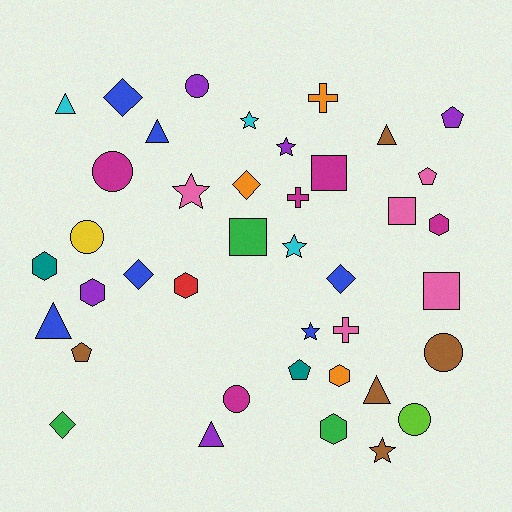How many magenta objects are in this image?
There are 5 magenta objects.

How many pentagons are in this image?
There are 4 pentagons.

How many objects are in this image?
There are 40 objects.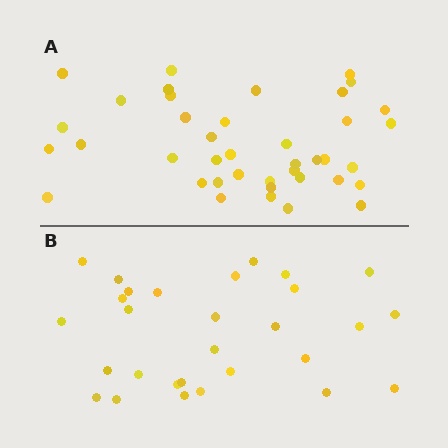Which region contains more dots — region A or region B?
Region A (the top region) has more dots.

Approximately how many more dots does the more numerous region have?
Region A has roughly 12 or so more dots than region B.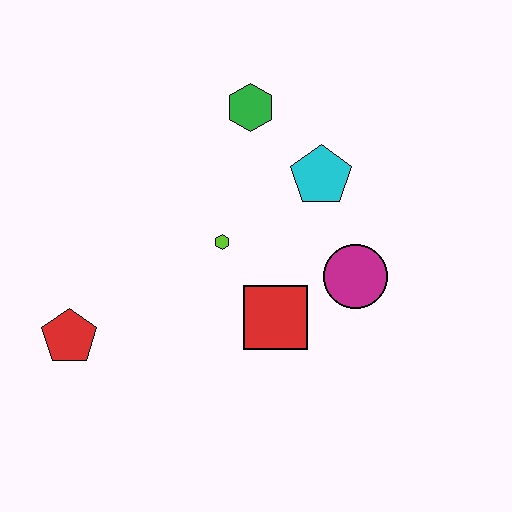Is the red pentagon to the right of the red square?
No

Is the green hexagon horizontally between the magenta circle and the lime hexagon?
Yes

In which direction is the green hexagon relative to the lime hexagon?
The green hexagon is above the lime hexagon.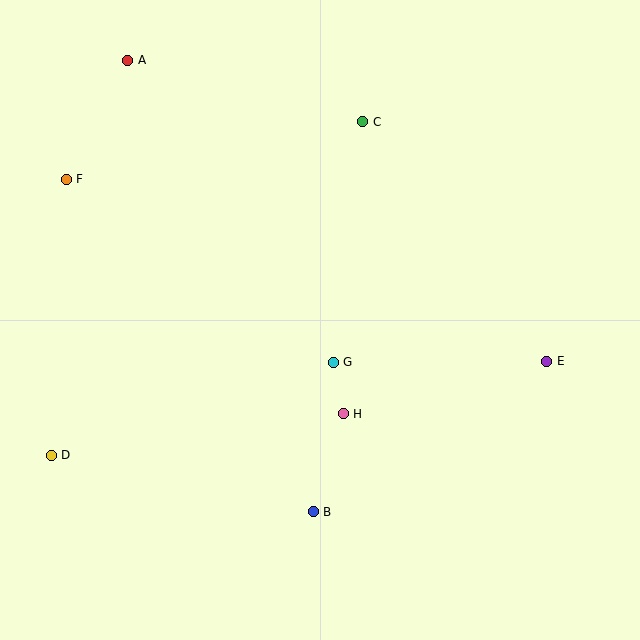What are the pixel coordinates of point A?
Point A is at (128, 60).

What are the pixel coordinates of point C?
Point C is at (363, 122).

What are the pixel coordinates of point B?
Point B is at (313, 512).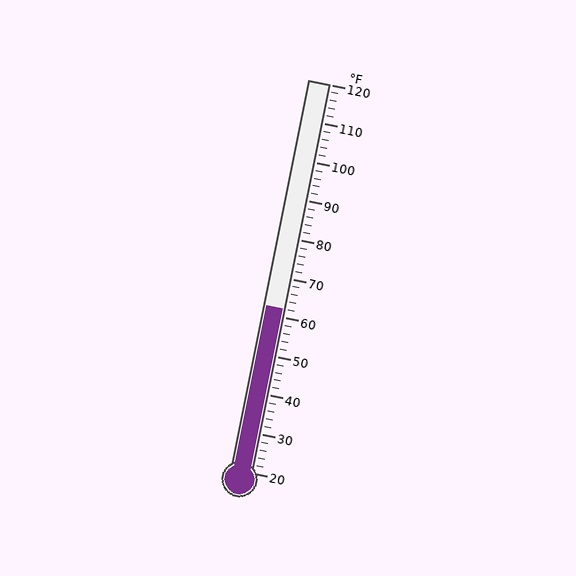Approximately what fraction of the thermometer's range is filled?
The thermometer is filled to approximately 40% of its range.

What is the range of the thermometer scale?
The thermometer scale ranges from 20°F to 120°F.